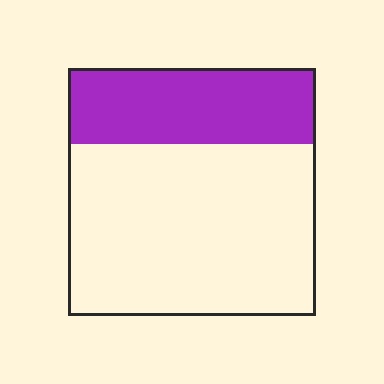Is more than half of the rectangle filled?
No.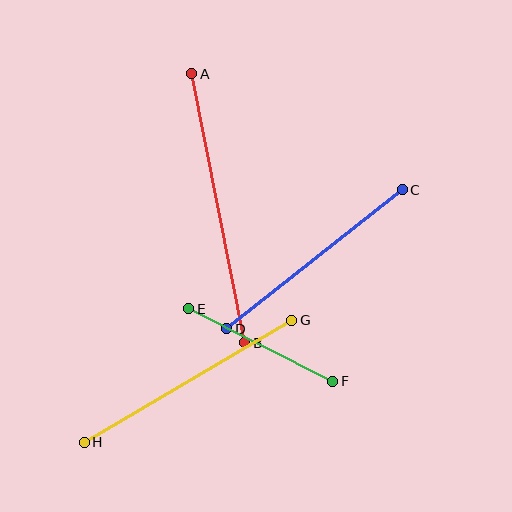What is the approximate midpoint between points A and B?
The midpoint is at approximately (218, 208) pixels.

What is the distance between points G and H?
The distance is approximately 241 pixels.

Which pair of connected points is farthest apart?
Points A and B are farthest apart.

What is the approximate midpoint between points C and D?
The midpoint is at approximately (315, 259) pixels.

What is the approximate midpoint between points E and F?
The midpoint is at approximately (261, 345) pixels.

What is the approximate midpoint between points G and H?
The midpoint is at approximately (188, 381) pixels.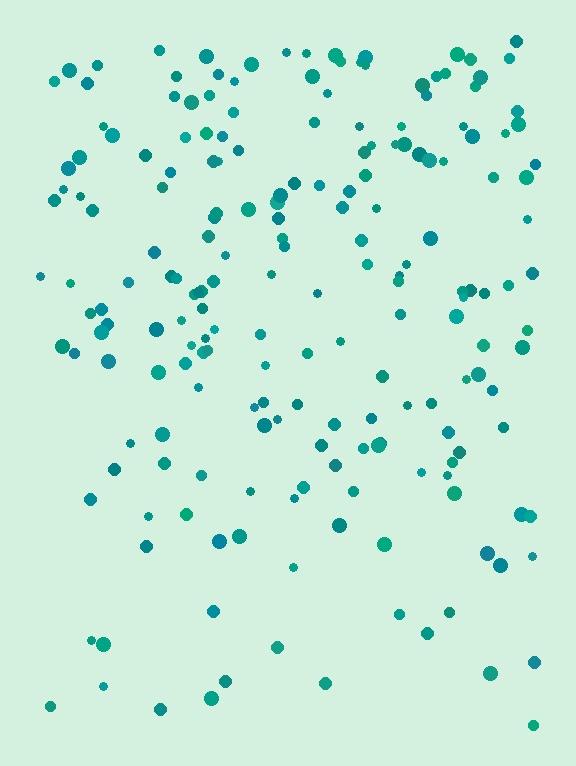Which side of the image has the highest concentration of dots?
The top.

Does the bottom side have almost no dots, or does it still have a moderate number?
Still a moderate number, just noticeably fewer than the top.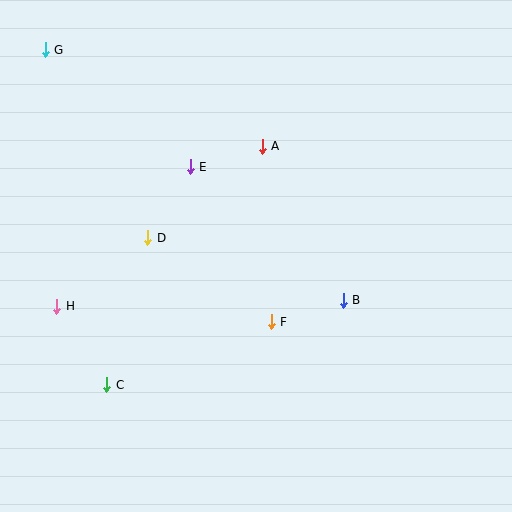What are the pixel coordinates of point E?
Point E is at (190, 167).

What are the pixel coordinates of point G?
Point G is at (45, 50).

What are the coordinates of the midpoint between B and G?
The midpoint between B and G is at (194, 175).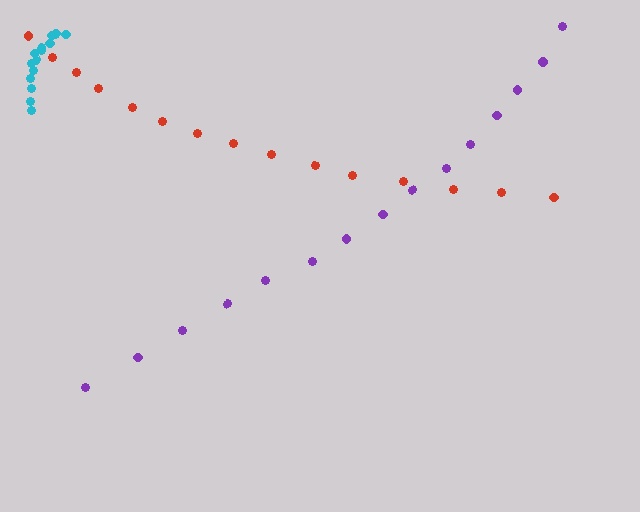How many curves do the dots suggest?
There are 3 distinct paths.